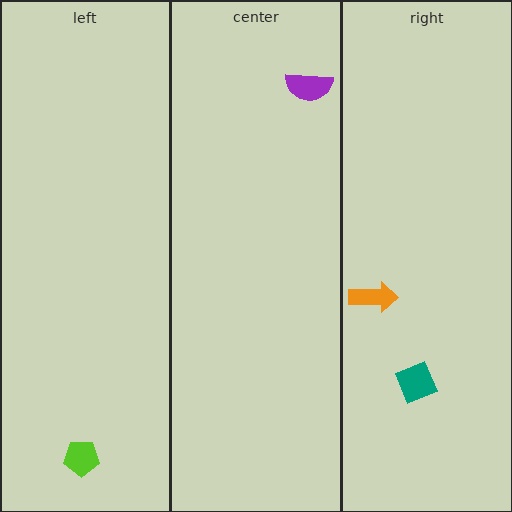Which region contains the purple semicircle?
The center region.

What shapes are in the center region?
The purple semicircle.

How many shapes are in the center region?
1.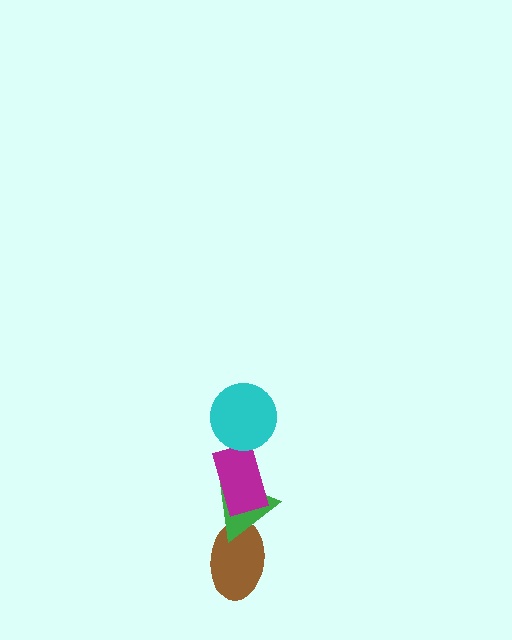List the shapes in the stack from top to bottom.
From top to bottom: the cyan circle, the magenta rectangle, the green triangle, the brown ellipse.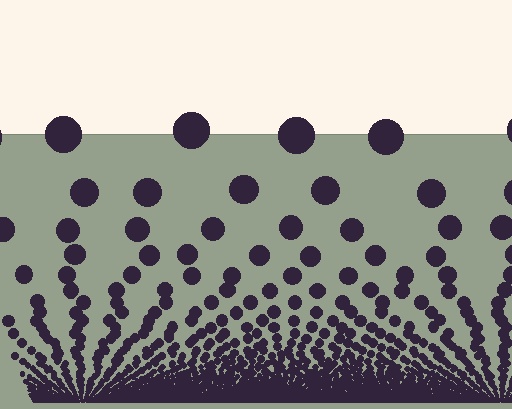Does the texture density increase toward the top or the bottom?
Density increases toward the bottom.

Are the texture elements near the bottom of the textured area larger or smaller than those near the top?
Smaller. The gradient is inverted — elements near the bottom are smaller and denser.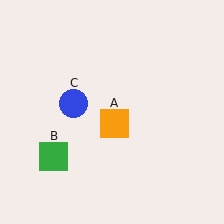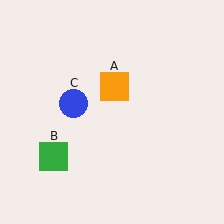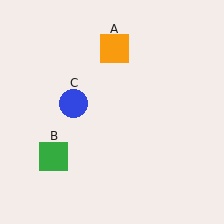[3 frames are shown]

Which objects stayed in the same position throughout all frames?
Green square (object B) and blue circle (object C) remained stationary.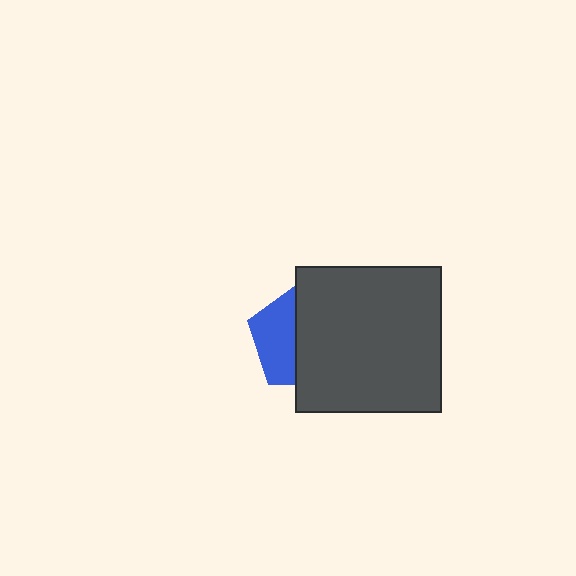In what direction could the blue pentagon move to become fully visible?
The blue pentagon could move left. That would shift it out from behind the dark gray rectangle entirely.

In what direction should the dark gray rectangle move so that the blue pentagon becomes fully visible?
The dark gray rectangle should move right. That is the shortest direction to clear the overlap and leave the blue pentagon fully visible.